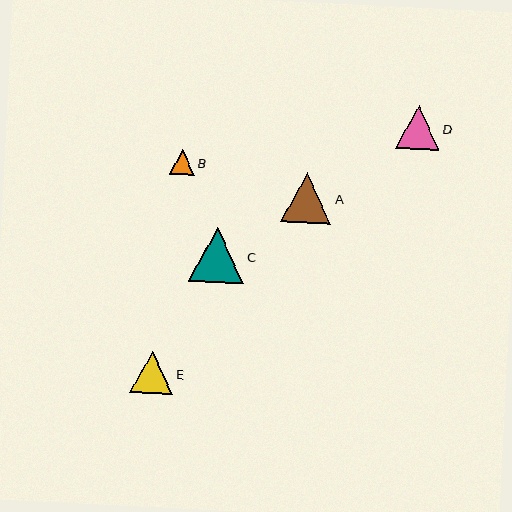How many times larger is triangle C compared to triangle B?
Triangle C is approximately 2.2 times the size of triangle B.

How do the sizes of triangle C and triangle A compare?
Triangle C and triangle A are approximately the same size.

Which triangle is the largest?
Triangle C is the largest with a size of approximately 55 pixels.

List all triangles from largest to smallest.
From largest to smallest: C, A, D, E, B.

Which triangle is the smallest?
Triangle B is the smallest with a size of approximately 25 pixels.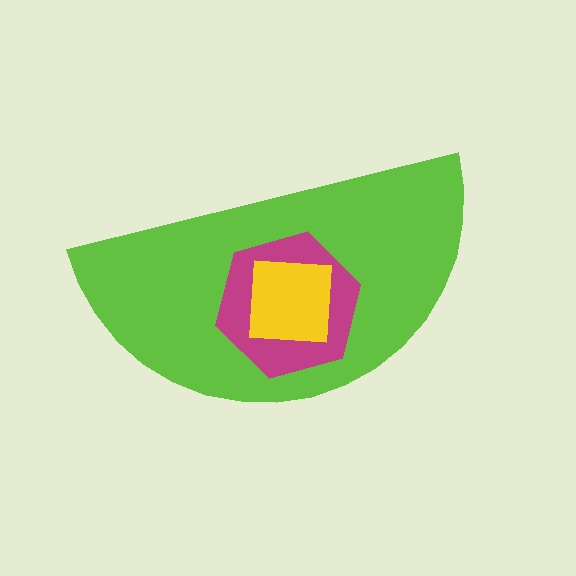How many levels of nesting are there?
3.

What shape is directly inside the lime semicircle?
The magenta hexagon.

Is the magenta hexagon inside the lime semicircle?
Yes.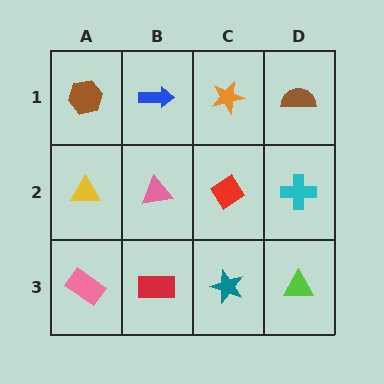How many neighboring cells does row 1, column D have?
2.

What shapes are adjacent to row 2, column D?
A brown semicircle (row 1, column D), a lime triangle (row 3, column D), a red diamond (row 2, column C).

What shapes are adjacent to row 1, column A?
A yellow triangle (row 2, column A), a blue arrow (row 1, column B).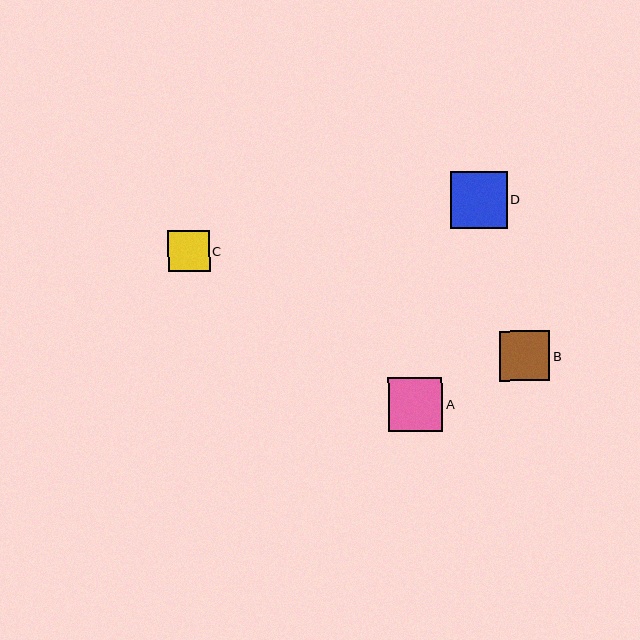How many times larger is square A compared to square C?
Square A is approximately 1.3 times the size of square C.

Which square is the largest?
Square D is the largest with a size of approximately 56 pixels.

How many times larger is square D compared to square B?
Square D is approximately 1.1 times the size of square B.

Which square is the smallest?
Square C is the smallest with a size of approximately 41 pixels.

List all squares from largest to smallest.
From largest to smallest: D, A, B, C.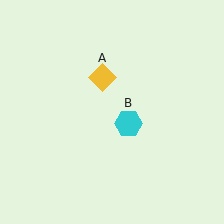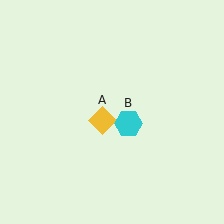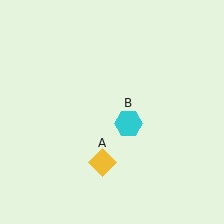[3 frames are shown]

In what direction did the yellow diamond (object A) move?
The yellow diamond (object A) moved down.